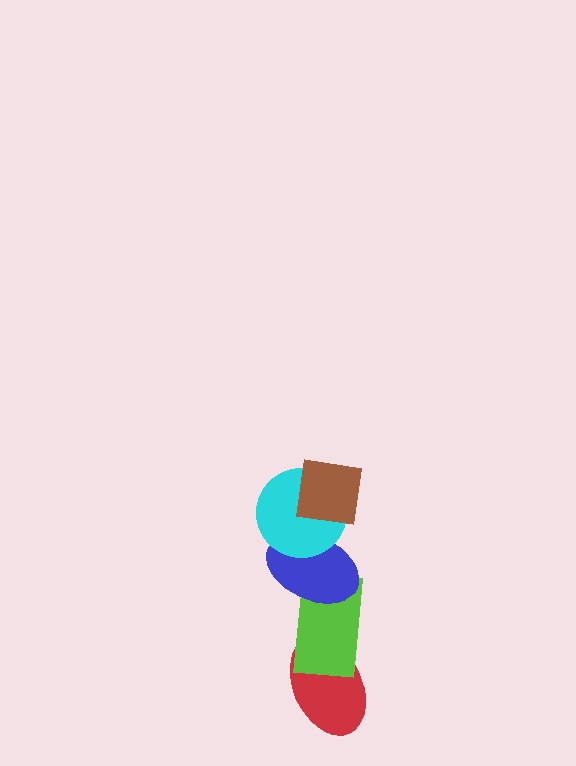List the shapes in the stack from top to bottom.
From top to bottom: the brown square, the cyan circle, the blue ellipse, the lime rectangle, the red ellipse.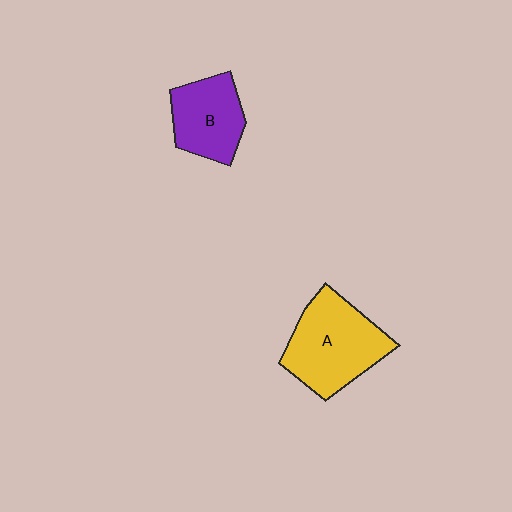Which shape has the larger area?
Shape A (yellow).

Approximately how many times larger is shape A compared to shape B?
Approximately 1.4 times.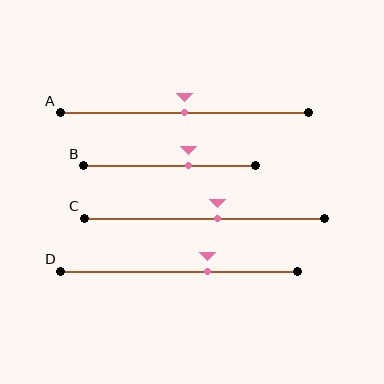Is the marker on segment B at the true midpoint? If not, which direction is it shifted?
No, the marker on segment B is shifted to the right by about 11% of the segment length.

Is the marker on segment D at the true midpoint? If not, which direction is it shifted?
No, the marker on segment D is shifted to the right by about 12% of the segment length.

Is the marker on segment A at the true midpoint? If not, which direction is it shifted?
Yes, the marker on segment A is at the true midpoint.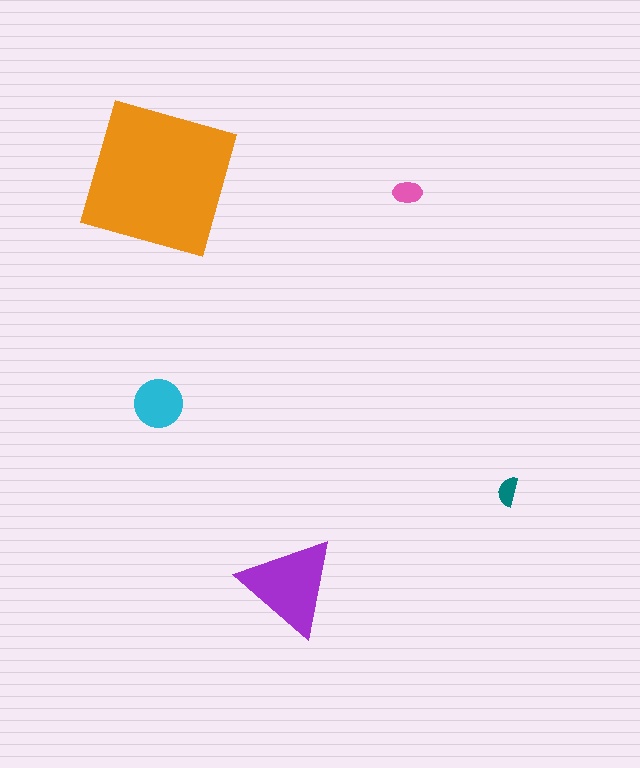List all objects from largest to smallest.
The orange square, the purple triangle, the cyan circle, the pink ellipse, the teal semicircle.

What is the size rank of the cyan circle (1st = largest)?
3rd.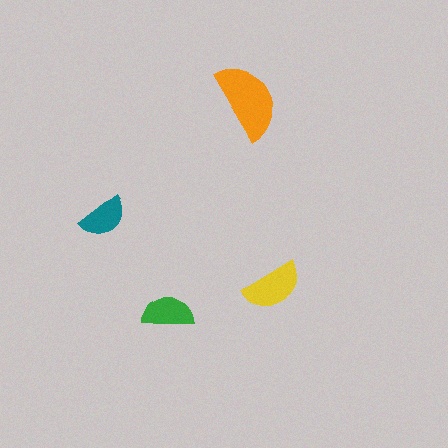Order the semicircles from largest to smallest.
the orange one, the yellow one, the green one, the teal one.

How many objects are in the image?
There are 4 objects in the image.